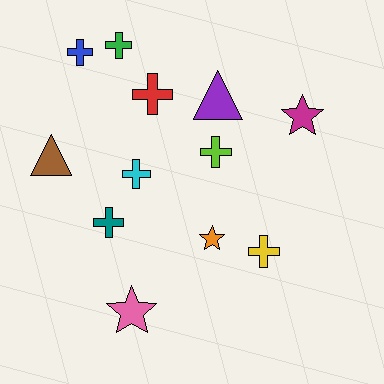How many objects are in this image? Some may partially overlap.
There are 12 objects.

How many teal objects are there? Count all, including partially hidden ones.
There is 1 teal object.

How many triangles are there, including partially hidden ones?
There are 2 triangles.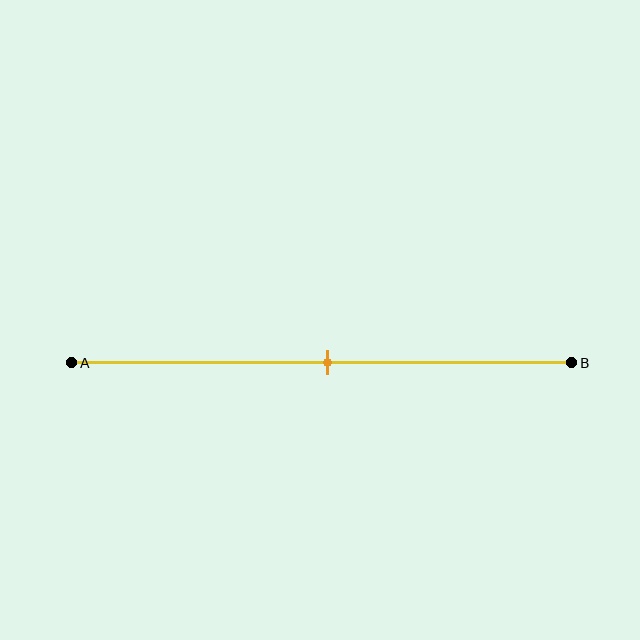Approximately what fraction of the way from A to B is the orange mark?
The orange mark is approximately 50% of the way from A to B.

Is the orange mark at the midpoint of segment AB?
Yes, the mark is approximately at the midpoint.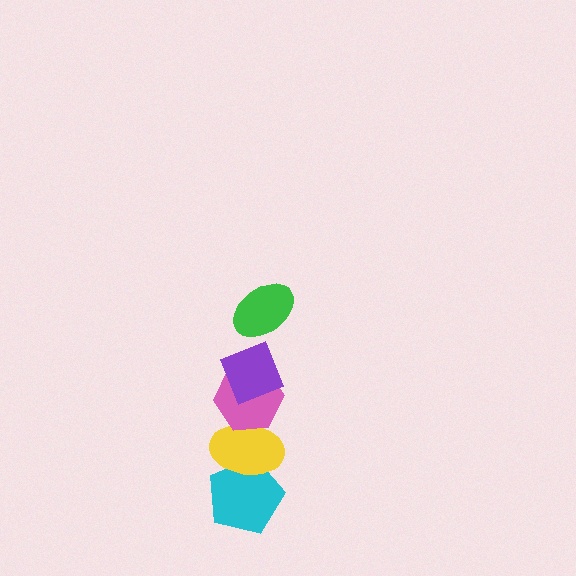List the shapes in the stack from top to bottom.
From top to bottom: the green ellipse, the purple diamond, the pink hexagon, the yellow ellipse, the cyan pentagon.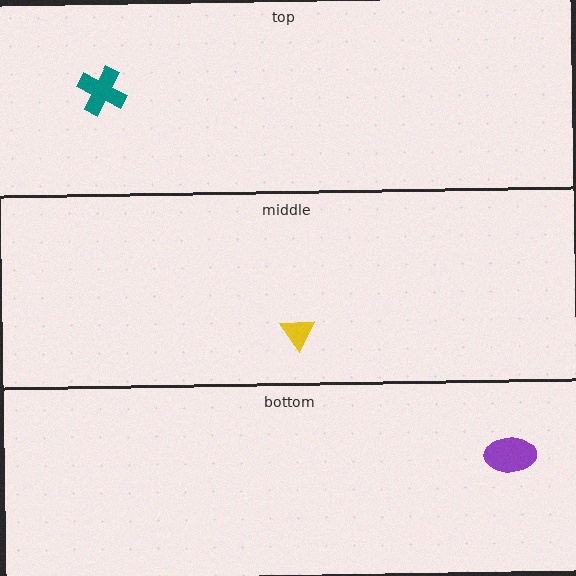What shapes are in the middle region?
The yellow triangle.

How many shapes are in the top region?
1.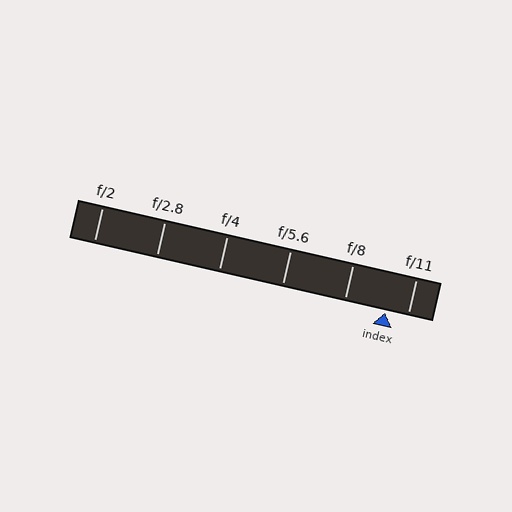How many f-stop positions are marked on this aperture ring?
There are 6 f-stop positions marked.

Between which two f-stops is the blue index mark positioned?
The index mark is between f/8 and f/11.